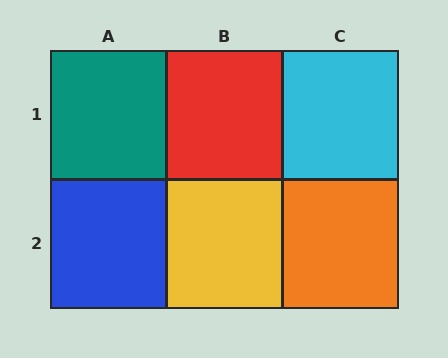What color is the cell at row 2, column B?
Yellow.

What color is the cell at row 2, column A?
Blue.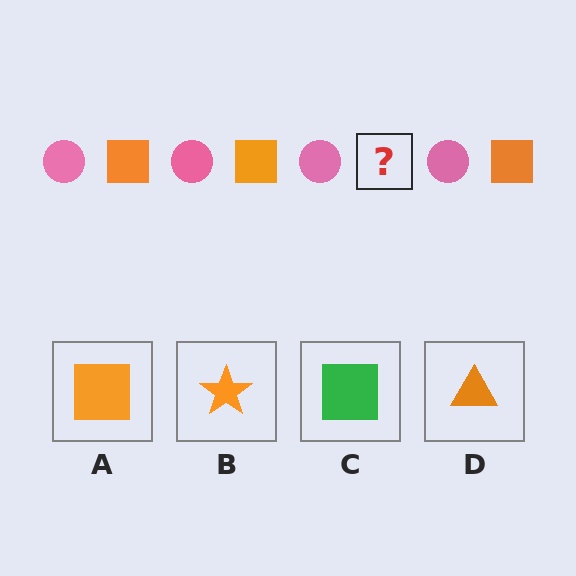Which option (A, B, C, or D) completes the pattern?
A.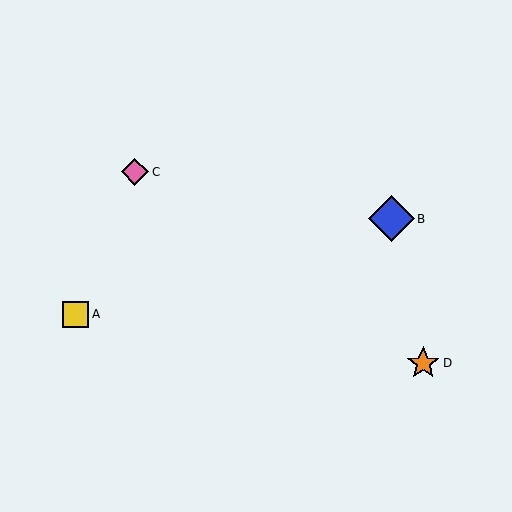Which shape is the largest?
The blue diamond (labeled B) is the largest.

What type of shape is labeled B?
Shape B is a blue diamond.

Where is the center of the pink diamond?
The center of the pink diamond is at (135, 172).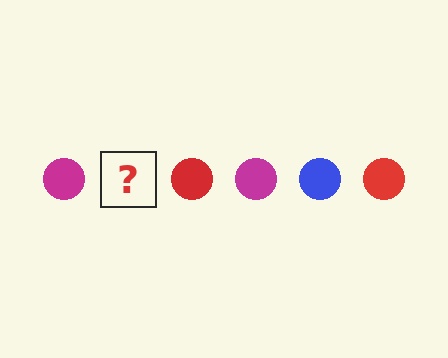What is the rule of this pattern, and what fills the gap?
The rule is that the pattern cycles through magenta, blue, red circles. The gap should be filled with a blue circle.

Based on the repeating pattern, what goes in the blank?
The blank should be a blue circle.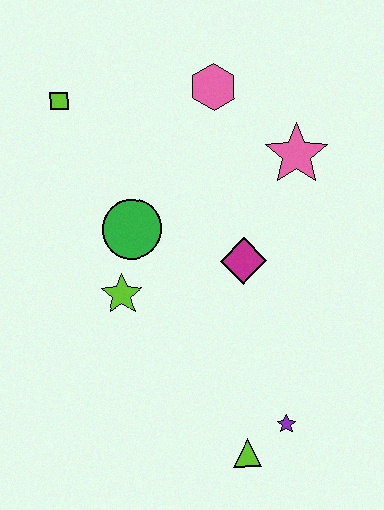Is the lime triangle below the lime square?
Yes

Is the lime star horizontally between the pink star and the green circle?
No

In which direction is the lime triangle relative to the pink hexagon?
The lime triangle is below the pink hexagon.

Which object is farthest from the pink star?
The lime triangle is farthest from the pink star.